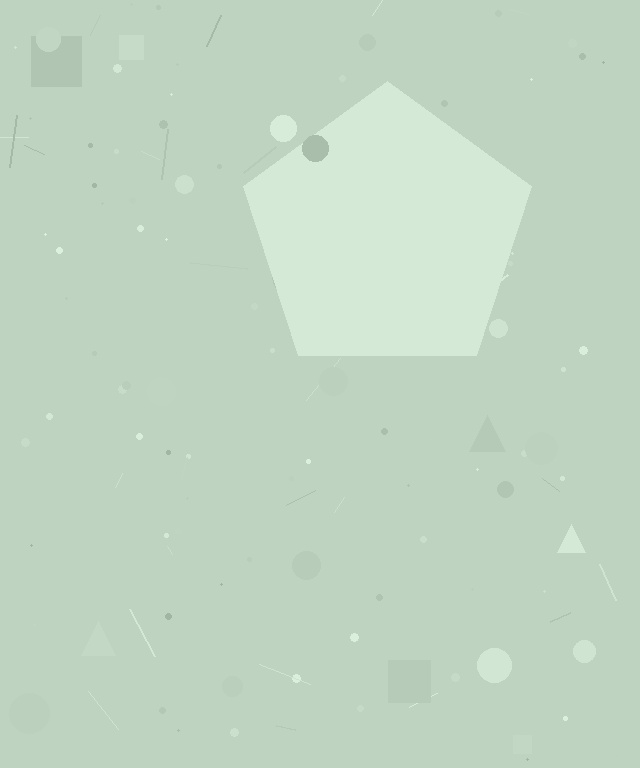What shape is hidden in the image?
A pentagon is hidden in the image.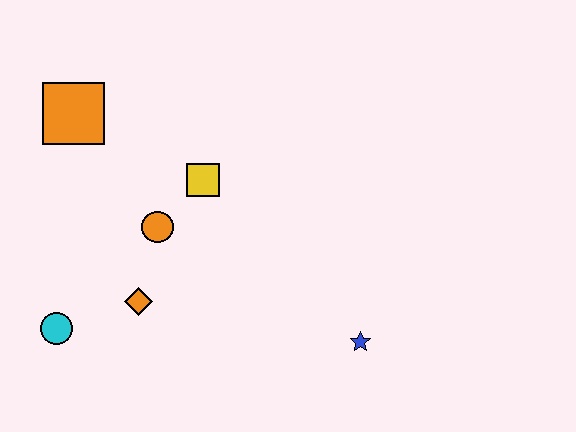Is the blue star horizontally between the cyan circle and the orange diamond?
No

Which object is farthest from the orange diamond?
The blue star is farthest from the orange diamond.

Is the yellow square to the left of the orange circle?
No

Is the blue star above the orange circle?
No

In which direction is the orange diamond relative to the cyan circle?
The orange diamond is to the right of the cyan circle.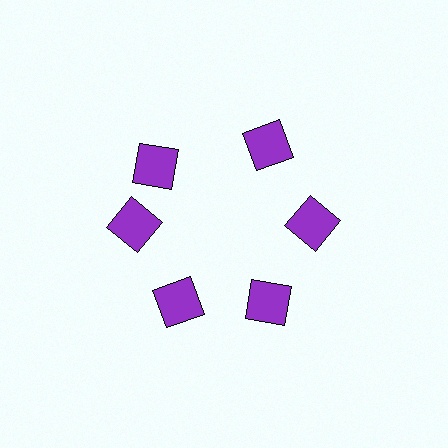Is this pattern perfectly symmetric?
No. The 6 purple squares are arranged in a ring, but one element near the 11 o'clock position is rotated out of alignment along the ring, breaking the 6-fold rotational symmetry.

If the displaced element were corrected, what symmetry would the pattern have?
It would have 6-fold rotational symmetry — the pattern would map onto itself every 60 degrees.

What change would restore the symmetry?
The symmetry would be restored by rotating it back into even spacing with its neighbors so that all 6 squares sit at equal angles and equal distance from the center.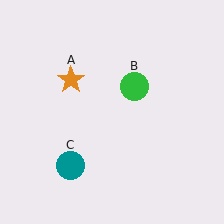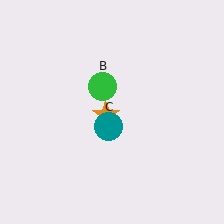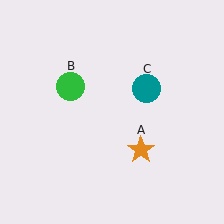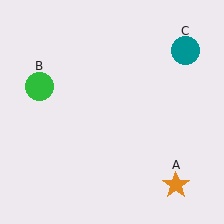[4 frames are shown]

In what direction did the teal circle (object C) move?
The teal circle (object C) moved up and to the right.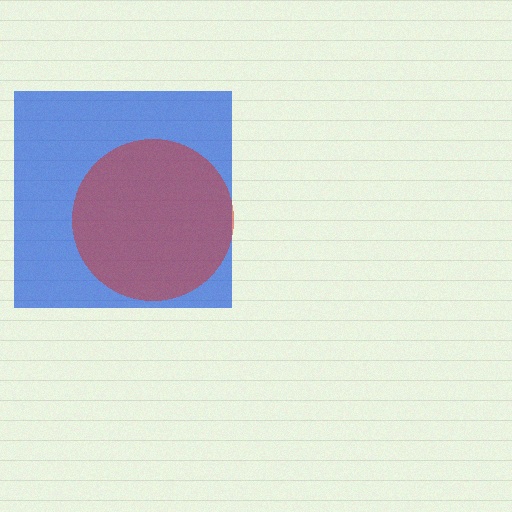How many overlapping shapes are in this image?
There are 2 overlapping shapes in the image.